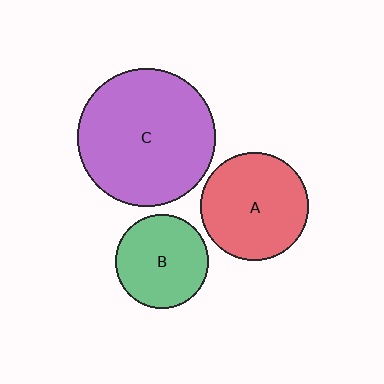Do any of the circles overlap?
No, none of the circles overlap.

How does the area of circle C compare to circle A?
Approximately 1.6 times.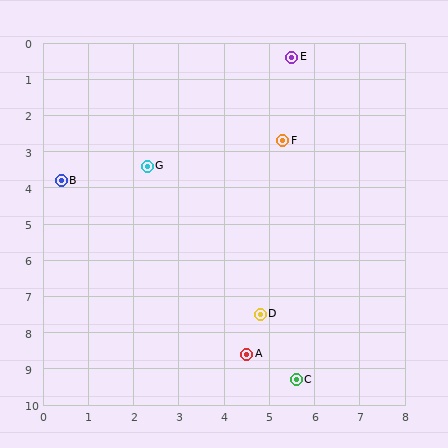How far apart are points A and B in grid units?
Points A and B are about 6.3 grid units apart.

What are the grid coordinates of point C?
Point C is at approximately (5.6, 9.3).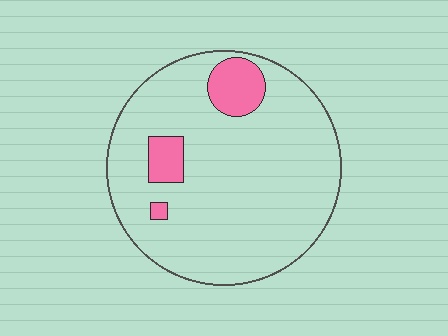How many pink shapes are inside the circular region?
3.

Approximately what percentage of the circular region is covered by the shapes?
Approximately 10%.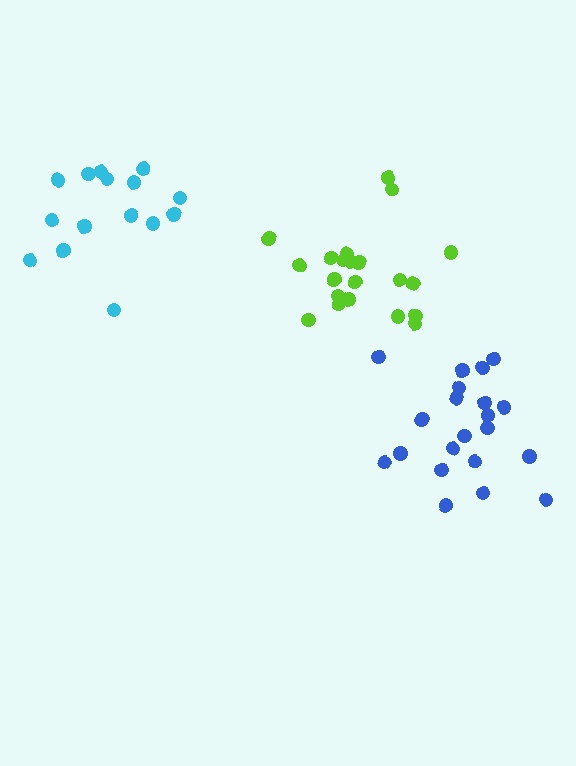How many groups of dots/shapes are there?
There are 3 groups.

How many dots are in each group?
Group 1: 15 dots, Group 2: 21 dots, Group 3: 21 dots (57 total).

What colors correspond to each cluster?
The clusters are colored: cyan, lime, blue.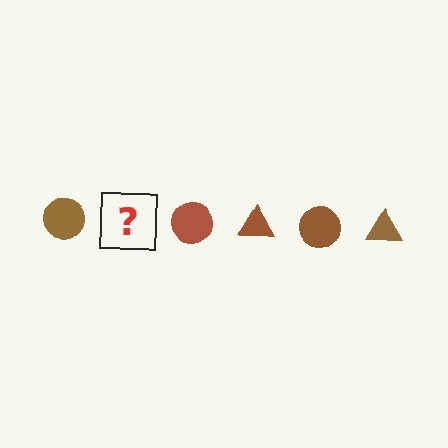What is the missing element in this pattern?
The missing element is a brown triangle.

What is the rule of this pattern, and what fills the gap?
The rule is that the pattern cycles through circle, triangle shapes in brown. The gap should be filled with a brown triangle.